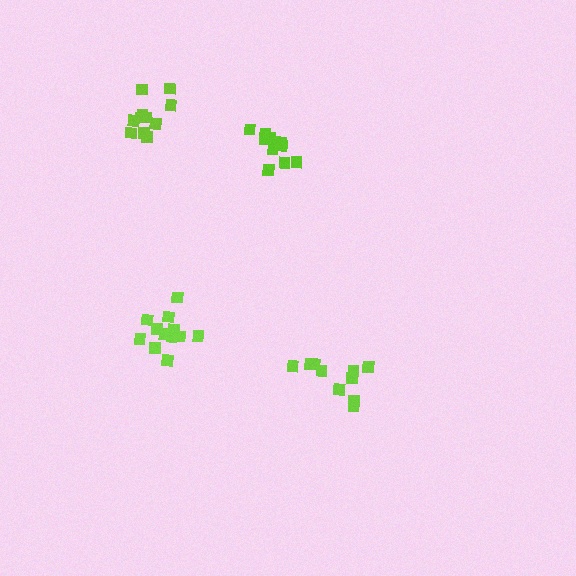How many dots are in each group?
Group 1: 10 dots, Group 2: 10 dots, Group 3: 13 dots, Group 4: 11 dots (44 total).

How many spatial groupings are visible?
There are 4 spatial groupings.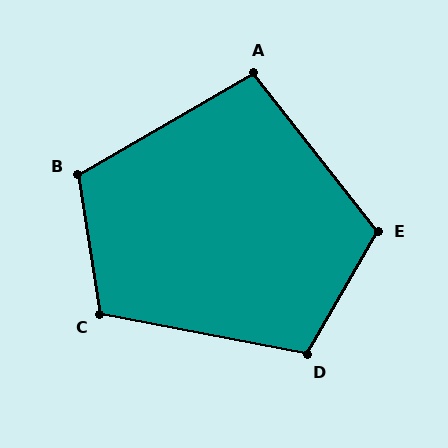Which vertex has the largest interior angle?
E, at approximately 112 degrees.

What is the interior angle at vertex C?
Approximately 109 degrees (obtuse).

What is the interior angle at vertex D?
Approximately 109 degrees (obtuse).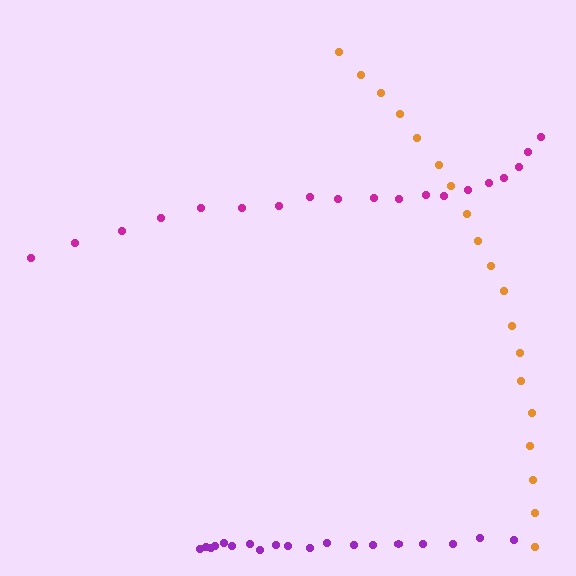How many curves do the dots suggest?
There are 3 distinct paths.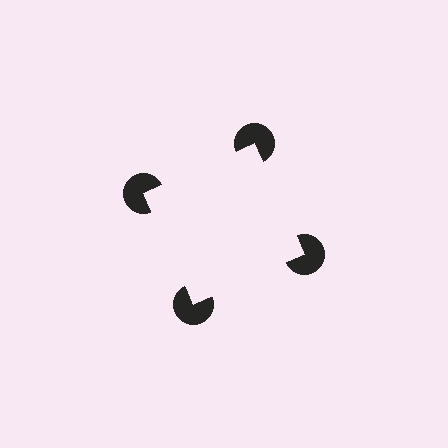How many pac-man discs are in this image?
There are 4 — one at each vertex of the illusory square.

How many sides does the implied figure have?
4 sides.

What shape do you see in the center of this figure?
An illusory square — its edges are inferred from the aligned wedge cuts in the pac-man discs, not physically drawn.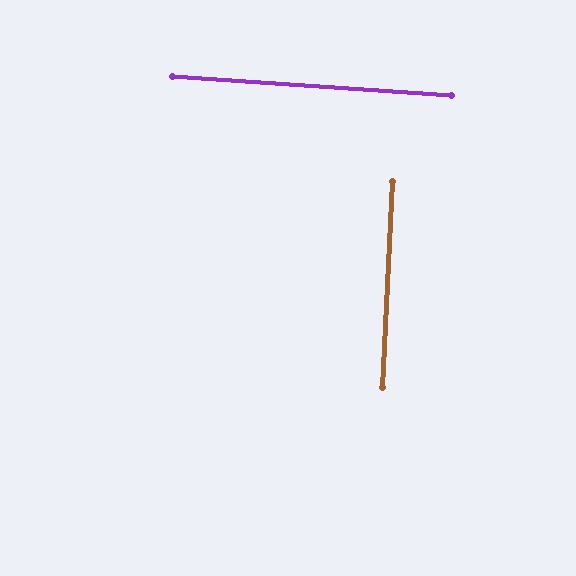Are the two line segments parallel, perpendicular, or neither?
Perpendicular — they meet at approximately 89°.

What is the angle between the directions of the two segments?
Approximately 89 degrees.